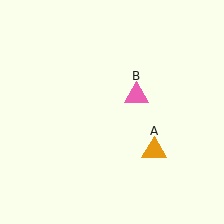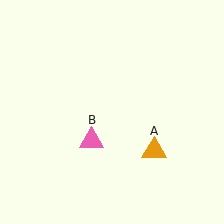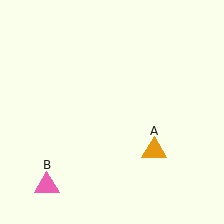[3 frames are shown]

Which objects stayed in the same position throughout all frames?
Orange triangle (object A) remained stationary.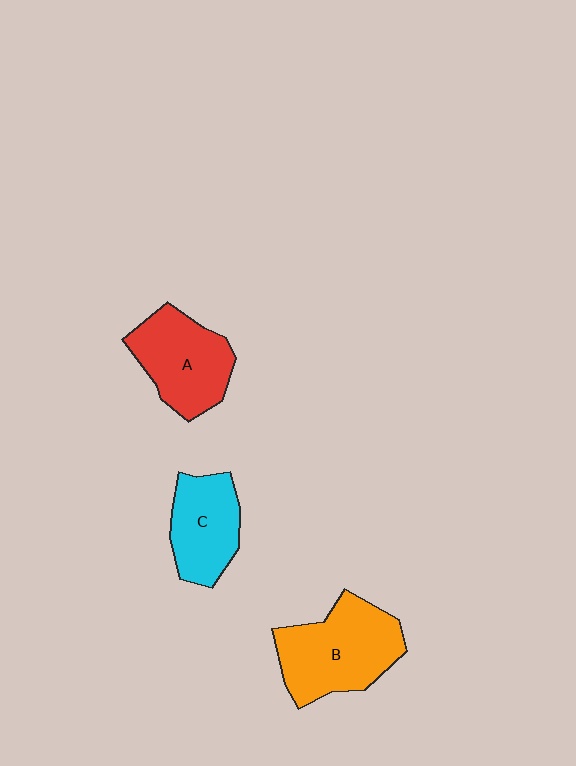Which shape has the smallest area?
Shape C (cyan).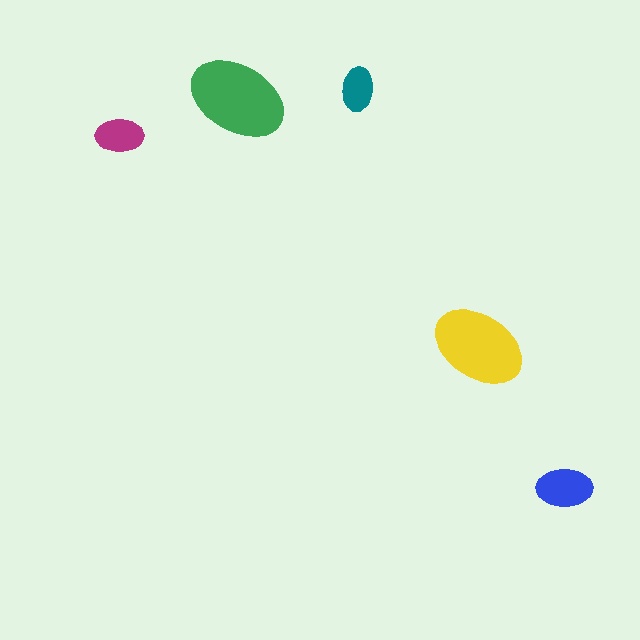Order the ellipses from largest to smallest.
the green one, the yellow one, the blue one, the magenta one, the teal one.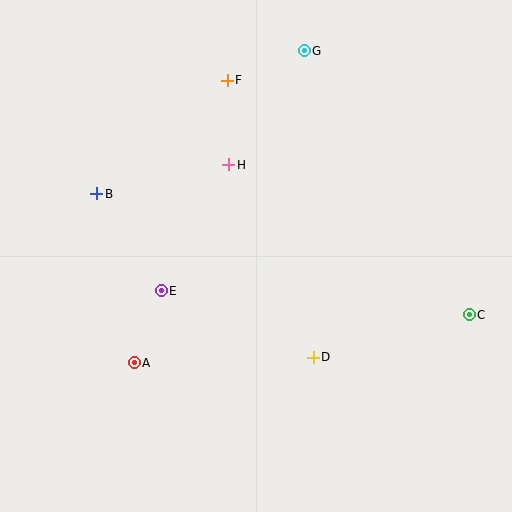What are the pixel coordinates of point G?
Point G is at (304, 51).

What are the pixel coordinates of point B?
Point B is at (97, 194).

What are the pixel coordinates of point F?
Point F is at (227, 80).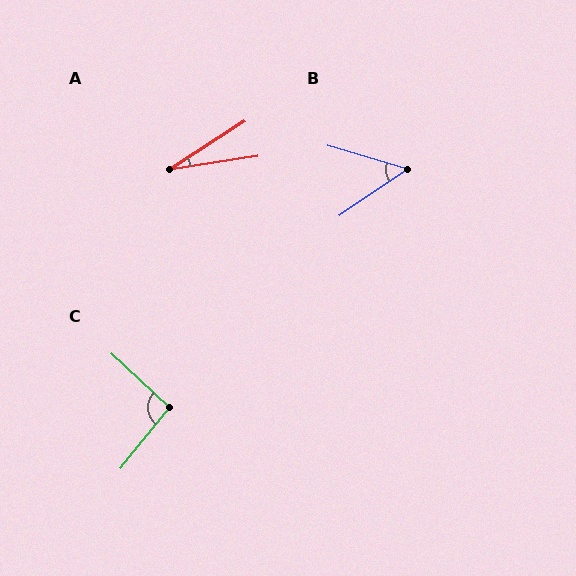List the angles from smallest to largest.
A (24°), B (50°), C (94°).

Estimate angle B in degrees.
Approximately 50 degrees.